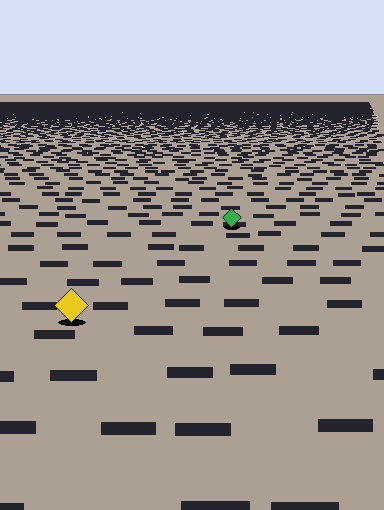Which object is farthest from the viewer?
The green diamond is farthest from the viewer. It appears smaller and the ground texture around it is denser.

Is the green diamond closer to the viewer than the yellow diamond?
No. The yellow diamond is closer — you can tell from the texture gradient: the ground texture is coarser near it.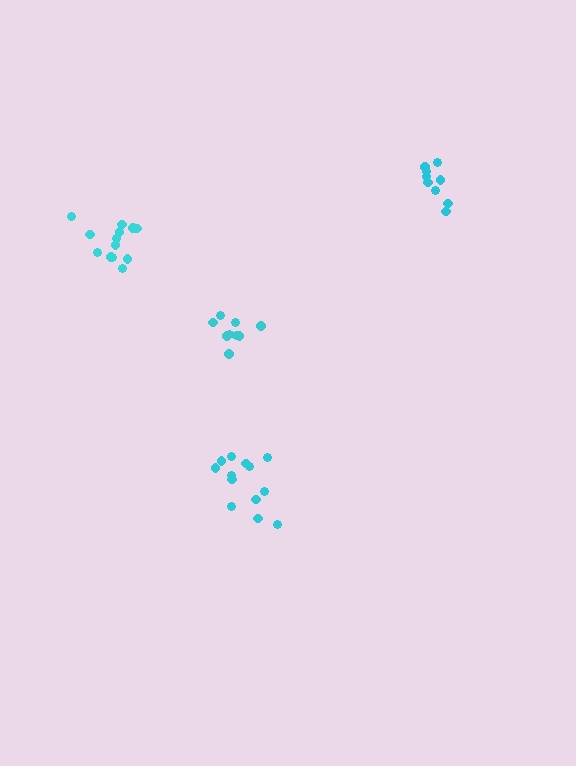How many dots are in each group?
Group 1: 13 dots, Group 2: 13 dots, Group 3: 9 dots, Group 4: 9 dots (44 total).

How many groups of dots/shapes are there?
There are 4 groups.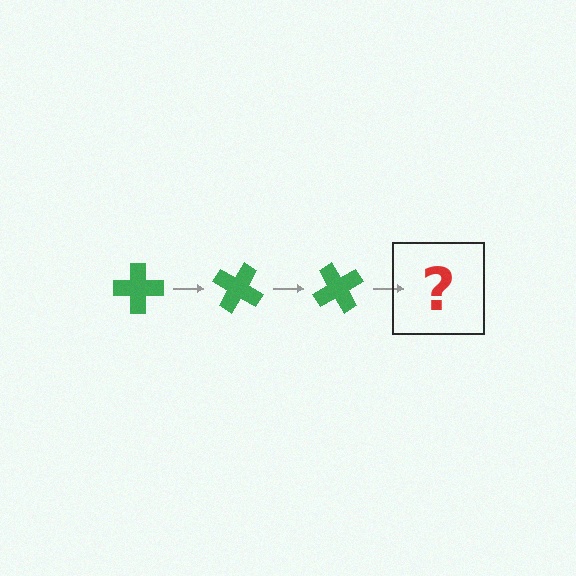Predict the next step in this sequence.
The next step is a green cross rotated 90 degrees.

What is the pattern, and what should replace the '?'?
The pattern is that the cross rotates 30 degrees each step. The '?' should be a green cross rotated 90 degrees.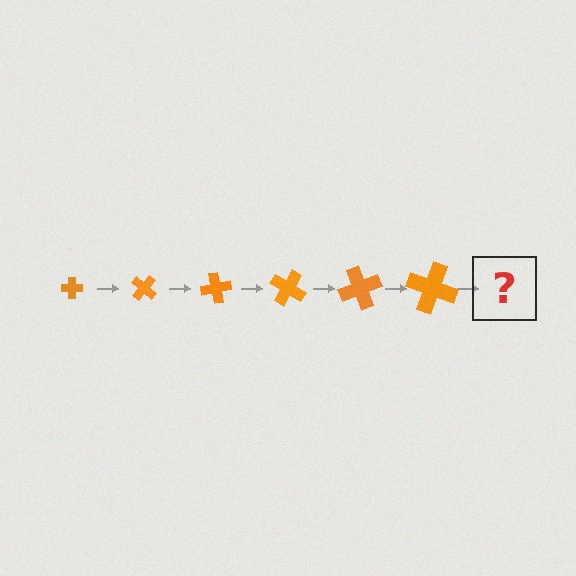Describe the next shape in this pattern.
It should be a cross, larger than the previous one and rotated 240 degrees from the start.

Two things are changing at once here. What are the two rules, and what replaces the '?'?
The two rules are that the cross grows larger each step and it rotates 40 degrees each step. The '?' should be a cross, larger than the previous one and rotated 240 degrees from the start.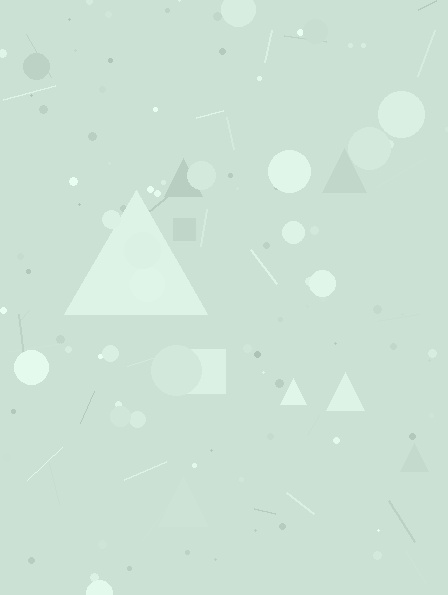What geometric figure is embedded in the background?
A triangle is embedded in the background.